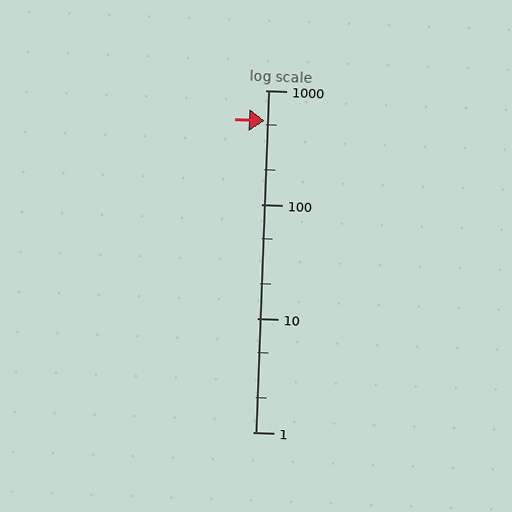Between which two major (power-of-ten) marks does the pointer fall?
The pointer is between 100 and 1000.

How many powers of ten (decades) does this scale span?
The scale spans 3 decades, from 1 to 1000.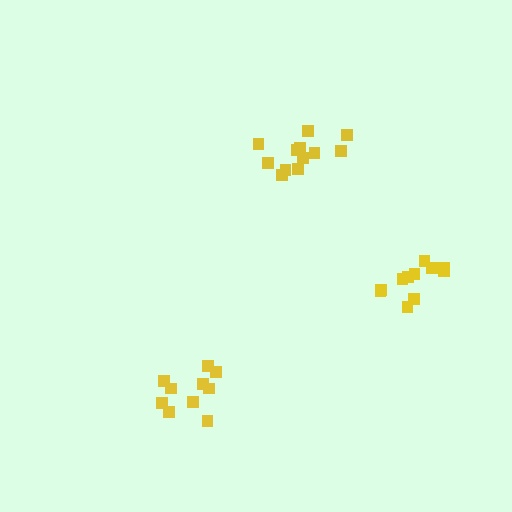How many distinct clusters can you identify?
There are 3 distinct clusters.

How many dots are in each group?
Group 1: 10 dots, Group 2: 11 dots, Group 3: 12 dots (33 total).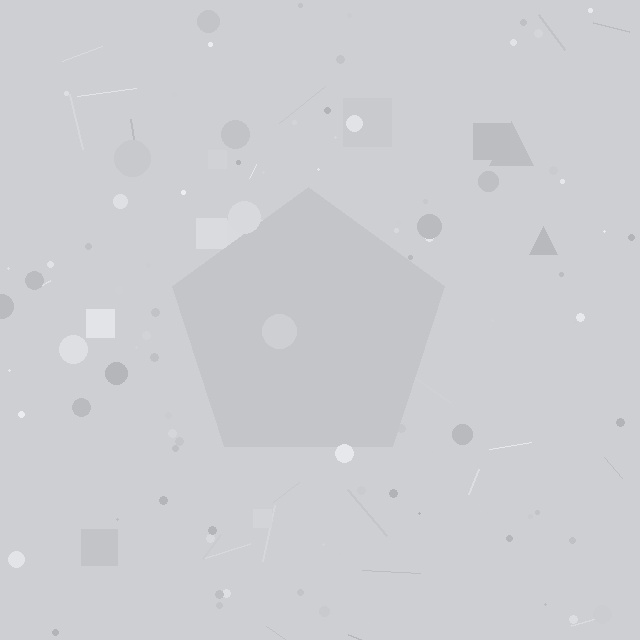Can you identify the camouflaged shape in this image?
The camouflaged shape is a pentagon.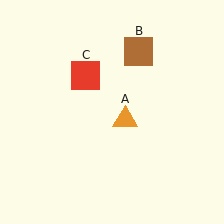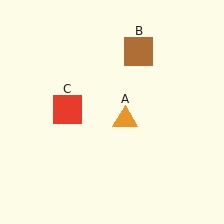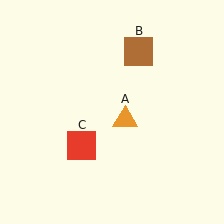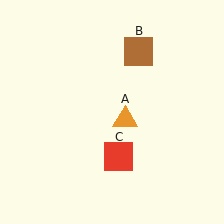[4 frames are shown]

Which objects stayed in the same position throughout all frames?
Orange triangle (object A) and brown square (object B) remained stationary.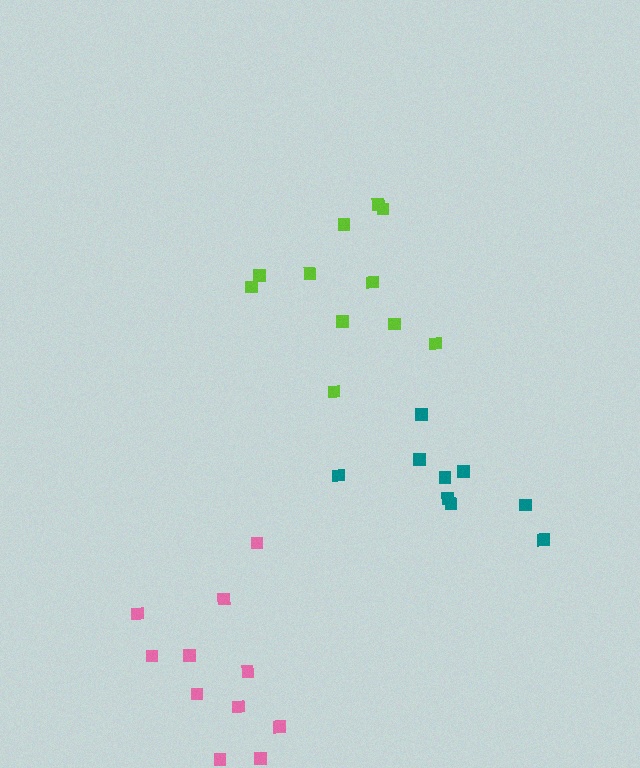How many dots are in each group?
Group 1: 9 dots, Group 2: 11 dots, Group 3: 11 dots (31 total).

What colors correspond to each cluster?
The clusters are colored: teal, lime, pink.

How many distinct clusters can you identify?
There are 3 distinct clusters.